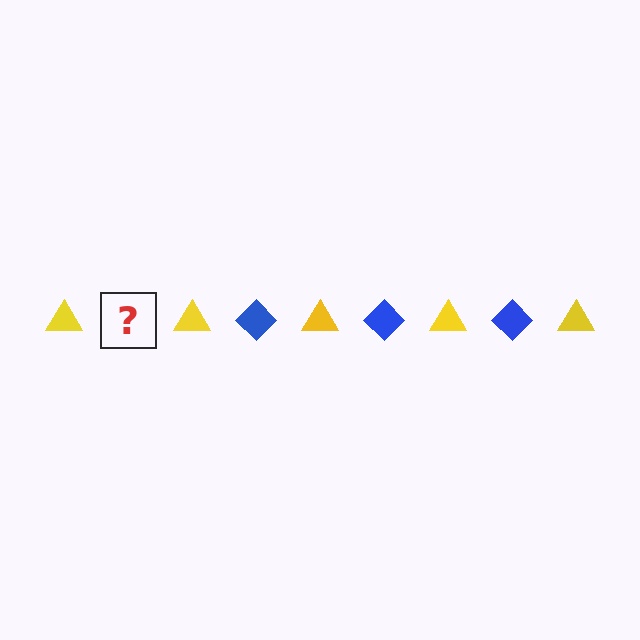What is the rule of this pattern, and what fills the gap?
The rule is that the pattern alternates between yellow triangle and blue diamond. The gap should be filled with a blue diamond.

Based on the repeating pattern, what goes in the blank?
The blank should be a blue diamond.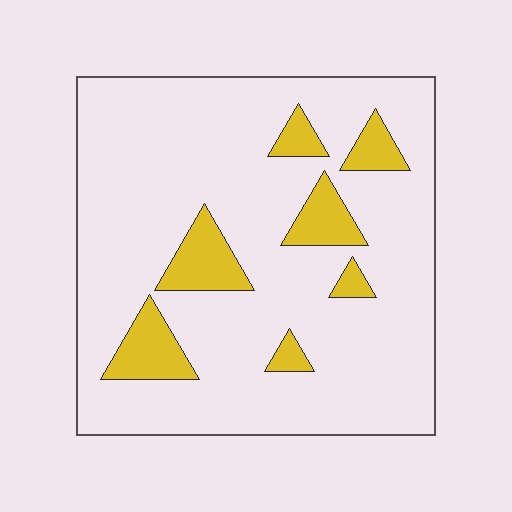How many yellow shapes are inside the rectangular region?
7.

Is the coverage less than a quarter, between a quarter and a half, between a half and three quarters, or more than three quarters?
Less than a quarter.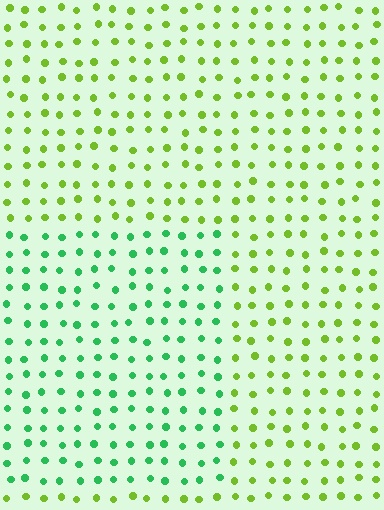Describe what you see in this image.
The image is filled with small lime elements in a uniform arrangement. A rectangle-shaped region is visible where the elements are tinted to a slightly different hue, forming a subtle color boundary.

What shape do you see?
I see a rectangle.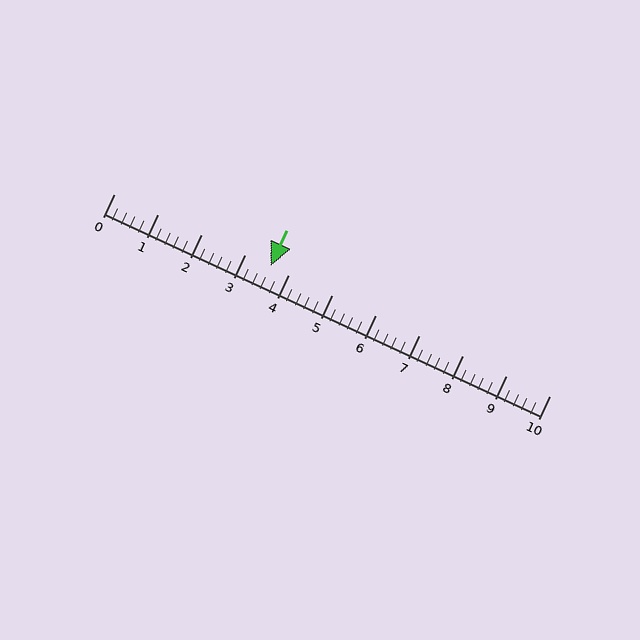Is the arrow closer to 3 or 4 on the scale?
The arrow is closer to 4.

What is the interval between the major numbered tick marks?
The major tick marks are spaced 1 units apart.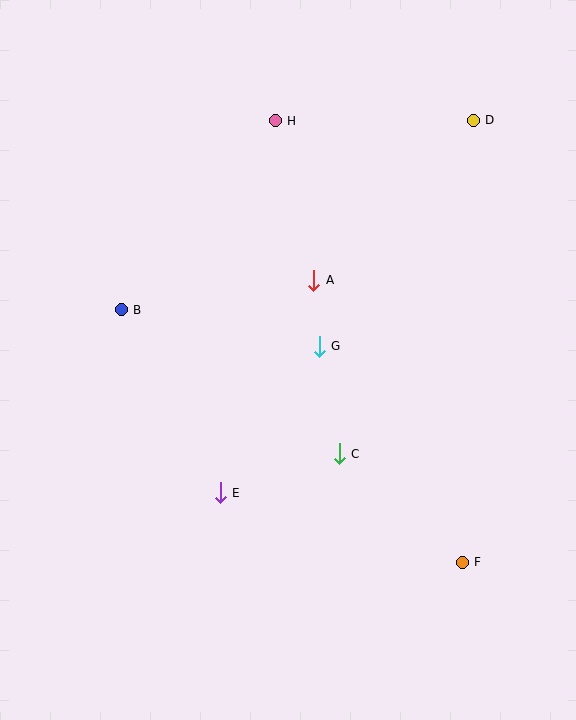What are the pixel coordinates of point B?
Point B is at (121, 310).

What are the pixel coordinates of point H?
Point H is at (275, 121).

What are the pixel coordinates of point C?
Point C is at (339, 454).